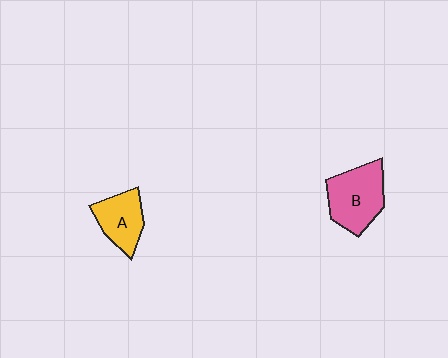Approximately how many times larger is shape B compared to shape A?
Approximately 1.4 times.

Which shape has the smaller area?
Shape A (yellow).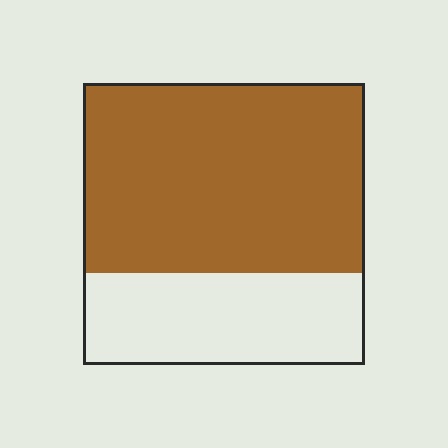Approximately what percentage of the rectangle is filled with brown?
Approximately 65%.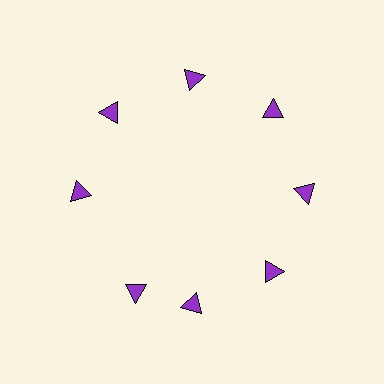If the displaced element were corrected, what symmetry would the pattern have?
It would have 8-fold rotational symmetry — the pattern would map onto itself every 45 degrees.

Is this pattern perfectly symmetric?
No. The 8 purple triangles are arranged in a ring, but one element near the 8 o'clock position is rotated out of alignment along the ring, breaking the 8-fold rotational symmetry.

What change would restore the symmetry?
The symmetry would be restored by rotating it back into even spacing with its neighbors so that all 8 triangles sit at equal angles and equal distance from the center.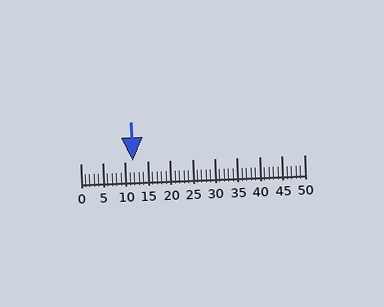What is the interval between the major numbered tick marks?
The major tick marks are spaced 5 units apart.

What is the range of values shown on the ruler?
The ruler shows values from 0 to 50.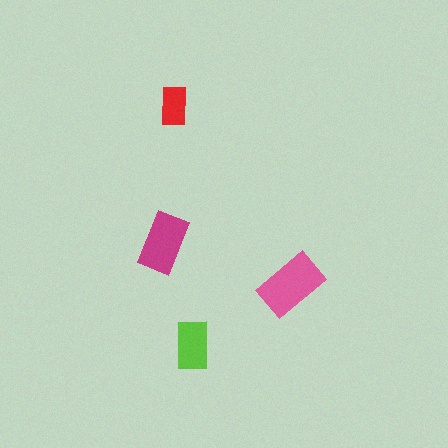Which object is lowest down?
The lime rectangle is bottommost.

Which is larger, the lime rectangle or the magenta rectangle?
The magenta one.